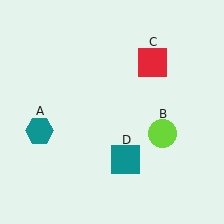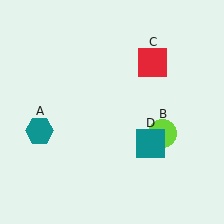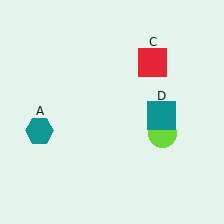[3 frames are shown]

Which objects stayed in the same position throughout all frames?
Teal hexagon (object A) and lime circle (object B) and red square (object C) remained stationary.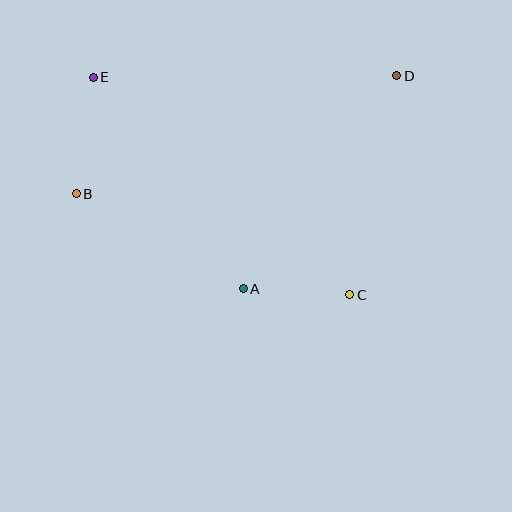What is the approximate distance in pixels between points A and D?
The distance between A and D is approximately 262 pixels.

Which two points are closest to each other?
Points A and C are closest to each other.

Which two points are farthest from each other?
Points B and D are farthest from each other.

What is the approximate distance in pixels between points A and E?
The distance between A and E is approximately 259 pixels.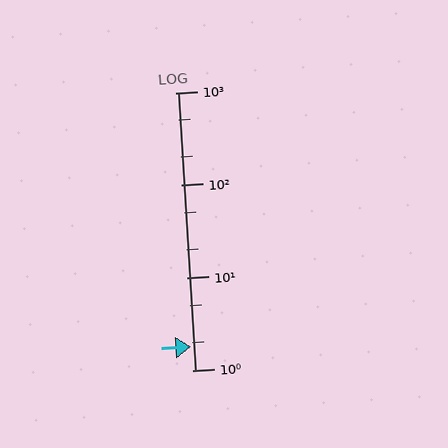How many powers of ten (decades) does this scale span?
The scale spans 3 decades, from 1 to 1000.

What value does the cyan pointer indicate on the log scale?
The pointer indicates approximately 1.8.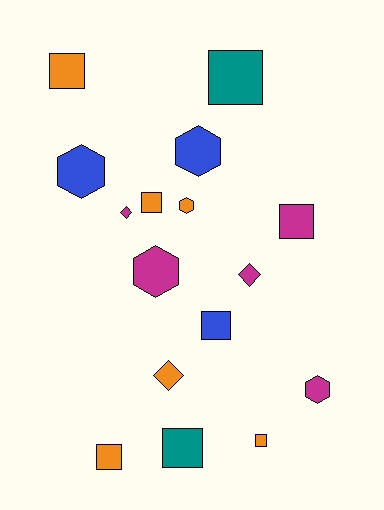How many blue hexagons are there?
There are 2 blue hexagons.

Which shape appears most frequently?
Square, with 8 objects.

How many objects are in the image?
There are 16 objects.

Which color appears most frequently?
Orange, with 6 objects.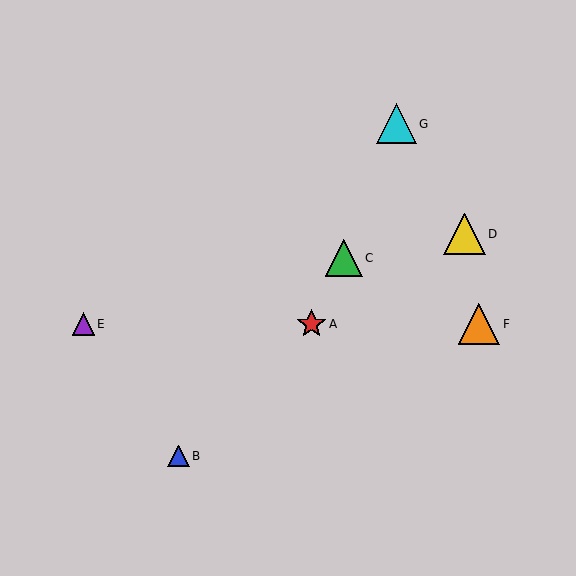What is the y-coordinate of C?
Object C is at y≈258.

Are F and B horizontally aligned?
No, F is at y≈324 and B is at y≈456.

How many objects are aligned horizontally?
3 objects (A, E, F) are aligned horizontally.